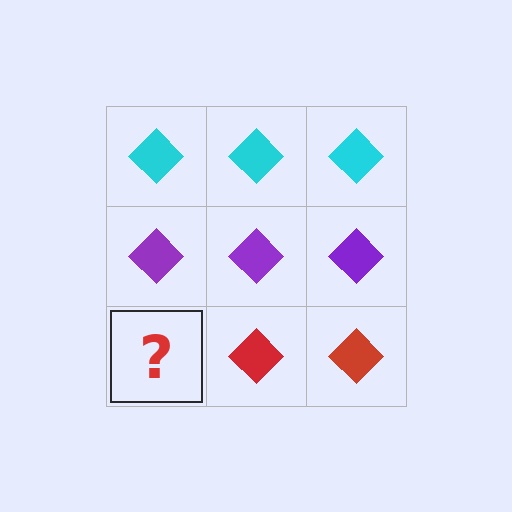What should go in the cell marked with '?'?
The missing cell should contain a red diamond.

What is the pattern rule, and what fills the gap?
The rule is that each row has a consistent color. The gap should be filled with a red diamond.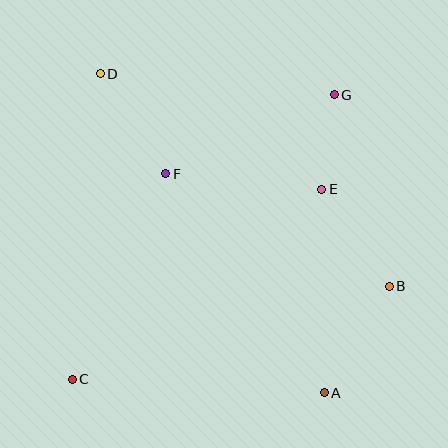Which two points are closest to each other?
Points E and G are closest to each other.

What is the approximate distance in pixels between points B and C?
The distance between B and C is approximately 331 pixels.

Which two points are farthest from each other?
Points A and D are farthest from each other.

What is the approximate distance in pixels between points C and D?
The distance between C and D is approximately 307 pixels.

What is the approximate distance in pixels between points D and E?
The distance between D and E is approximately 250 pixels.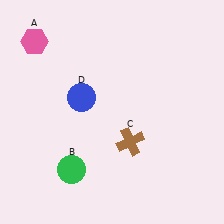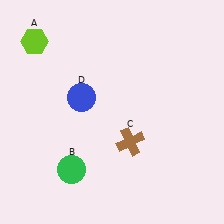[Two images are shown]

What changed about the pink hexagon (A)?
In Image 1, A is pink. In Image 2, it changed to lime.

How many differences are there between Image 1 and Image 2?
There is 1 difference between the two images.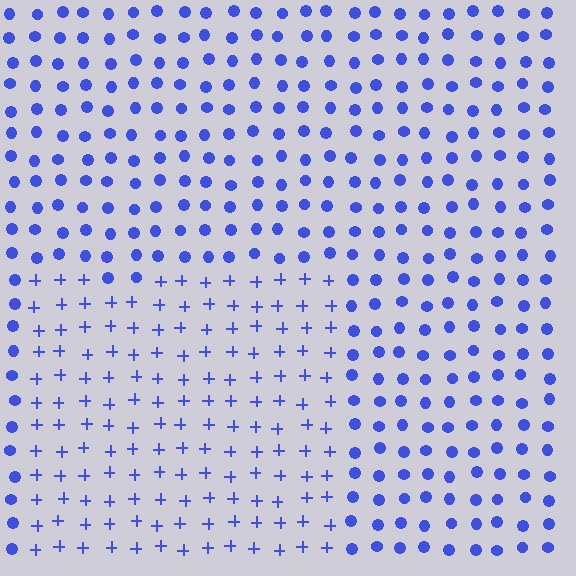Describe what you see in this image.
The image is filled with small blue elements arranged in a uniform grid. A rectangle-shaped region contains plus signs, while the surrounding area contains circles. The boundary is defined purely by the change in element shape.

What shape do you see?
I see a rectangle.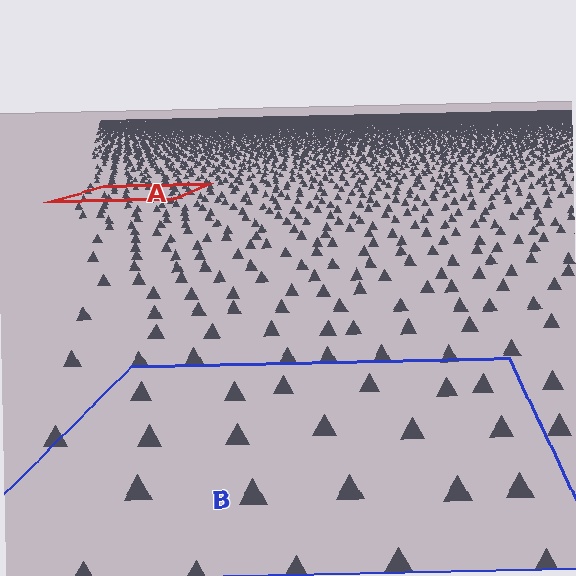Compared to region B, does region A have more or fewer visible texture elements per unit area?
Region A has more texture elements per unit area — they are packed more densely because it is farther away.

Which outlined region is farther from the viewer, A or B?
Region A is farther from the viewer — the texture elements inside it appear smaller and more densely packed.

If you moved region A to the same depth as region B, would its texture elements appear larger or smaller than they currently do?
They would appear larger. At a closer depth, the same texture elements are projected at a bigger on-screen size.